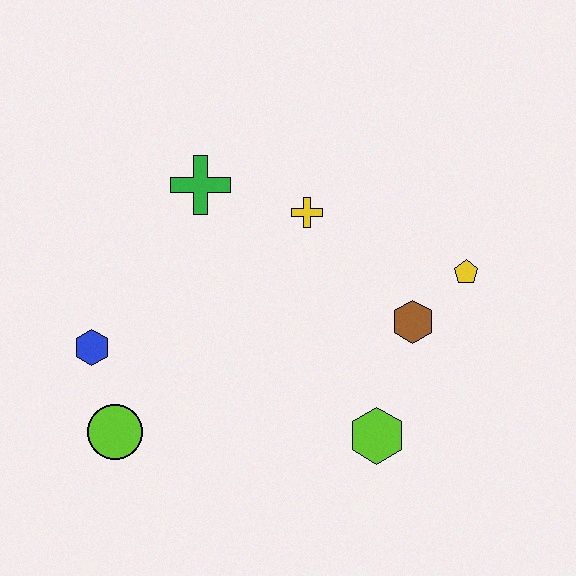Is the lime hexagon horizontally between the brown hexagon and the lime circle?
Yes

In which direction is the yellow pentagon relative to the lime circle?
The yellow pentagon is to the right of the lime circle.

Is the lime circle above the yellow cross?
No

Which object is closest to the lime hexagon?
The brown hexagon is closest to the lime hexagon.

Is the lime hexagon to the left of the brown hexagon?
Yes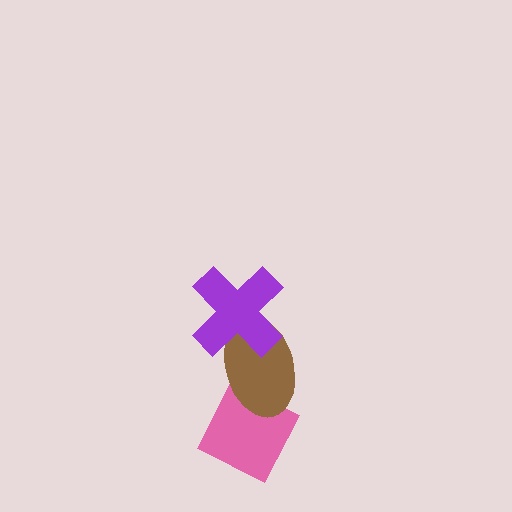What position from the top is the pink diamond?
The pink diamond is 3rd from the top.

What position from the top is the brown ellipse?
The brown ellipse is 2nd from the top.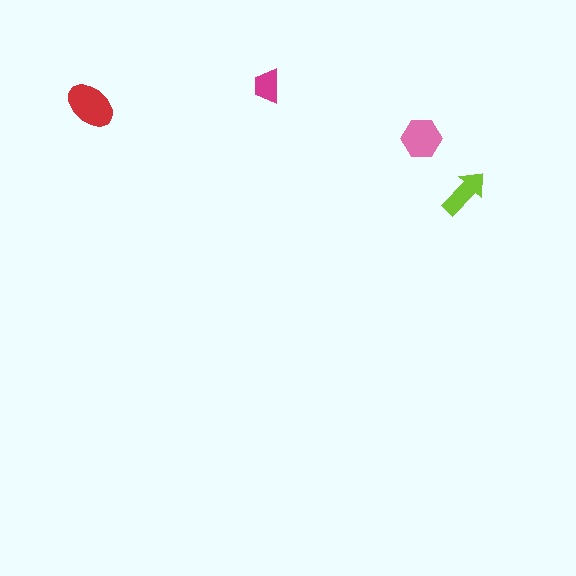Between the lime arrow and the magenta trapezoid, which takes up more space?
The lime arrow.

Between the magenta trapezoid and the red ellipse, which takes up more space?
The red ellipse.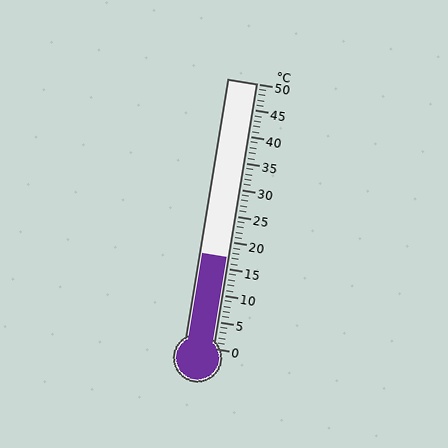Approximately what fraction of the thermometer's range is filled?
The thermometer is filled to approximately 35% of its range.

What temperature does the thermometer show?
The thermometer shows approximately 17°C.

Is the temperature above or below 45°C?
The temperature is below 45°C.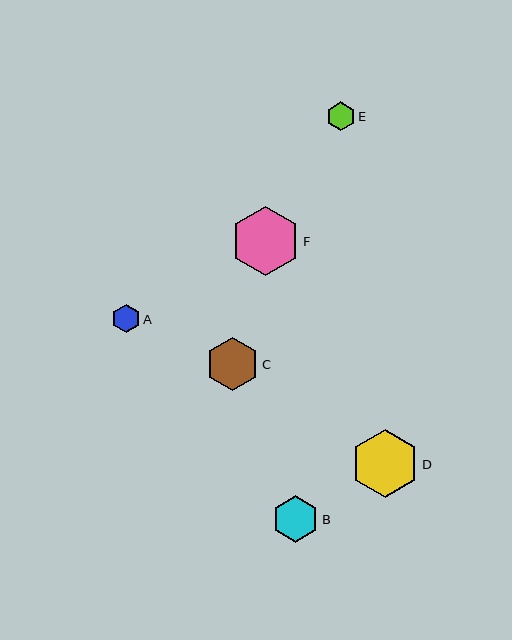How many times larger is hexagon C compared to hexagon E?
Hexagon C is approximately 1.9 times the size of hexagon E.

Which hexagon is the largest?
Hexagon F is the largest with a size of approximately 69 pixels.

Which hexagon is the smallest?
Hexagon A is the smallest with a size of approximately 28 pixels.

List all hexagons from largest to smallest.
From largest to smallest: F, D, C, B, E, A.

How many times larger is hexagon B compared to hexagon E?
Hexagon B is approximately 1.6 times the size of hexagon E.